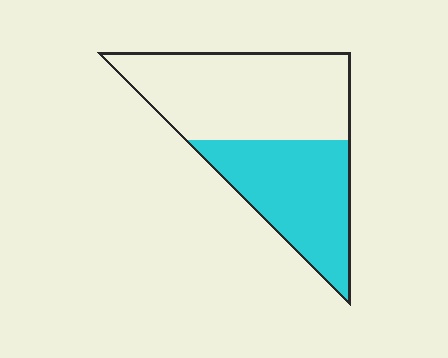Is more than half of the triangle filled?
No.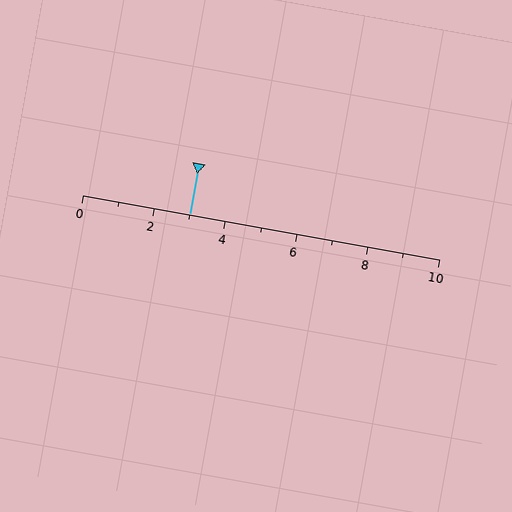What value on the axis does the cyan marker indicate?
The marker indicates approximately 3.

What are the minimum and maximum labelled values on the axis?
The axis runs from 0 to 10.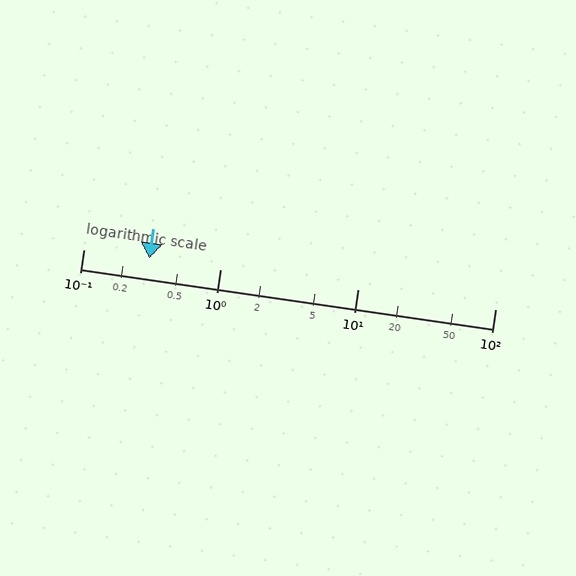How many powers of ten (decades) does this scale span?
The scale spans 3 decades, from 0.1 to 100.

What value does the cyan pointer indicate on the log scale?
The pointer indicates approximately 0.3.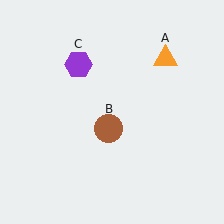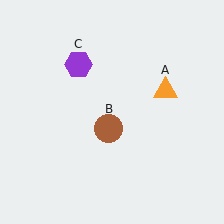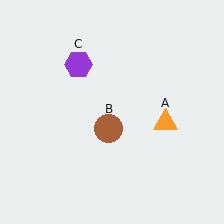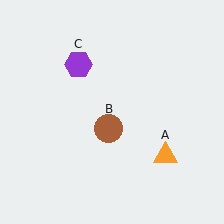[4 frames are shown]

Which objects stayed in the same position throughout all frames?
Brown circle (object B) and purple hexagon (object C) remained stationary.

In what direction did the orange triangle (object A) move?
The orange triangle (object A) moved down.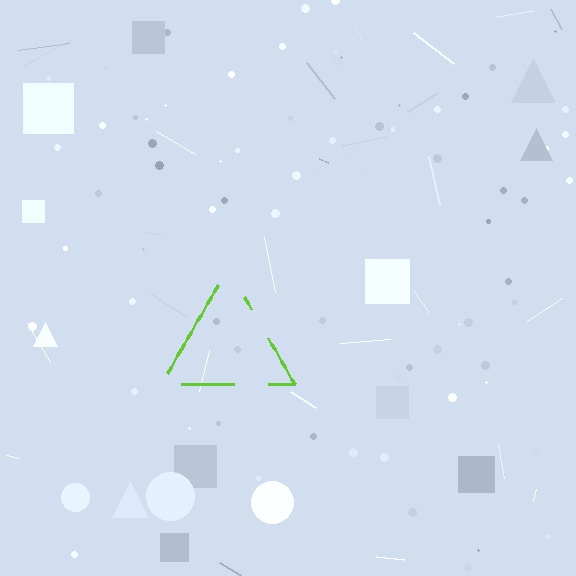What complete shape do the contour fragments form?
The contour fragments form a triangle.